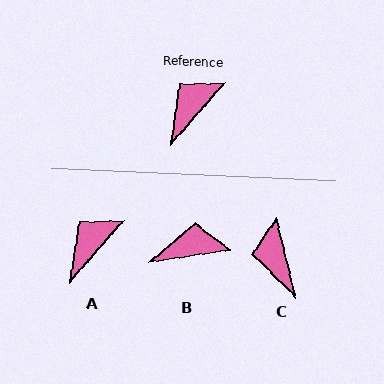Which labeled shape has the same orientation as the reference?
A.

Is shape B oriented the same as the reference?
No, it is off by about 40 degrees.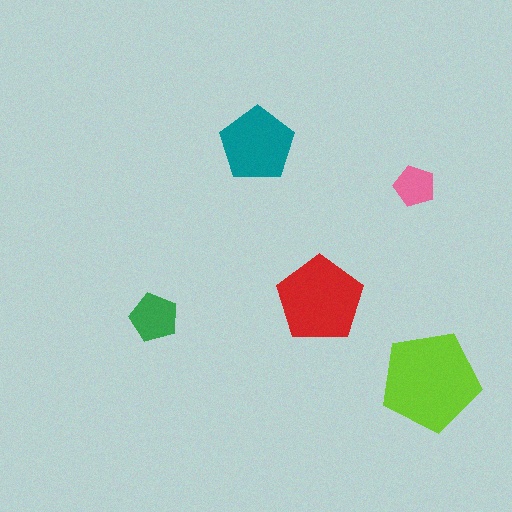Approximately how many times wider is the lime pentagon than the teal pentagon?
About 1.5 times wider.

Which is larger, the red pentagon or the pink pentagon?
The red one.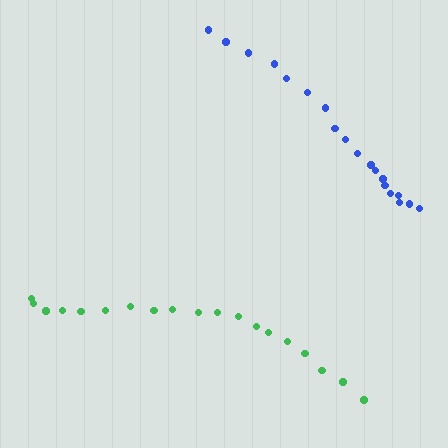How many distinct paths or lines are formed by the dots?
There are 2 distinct paths.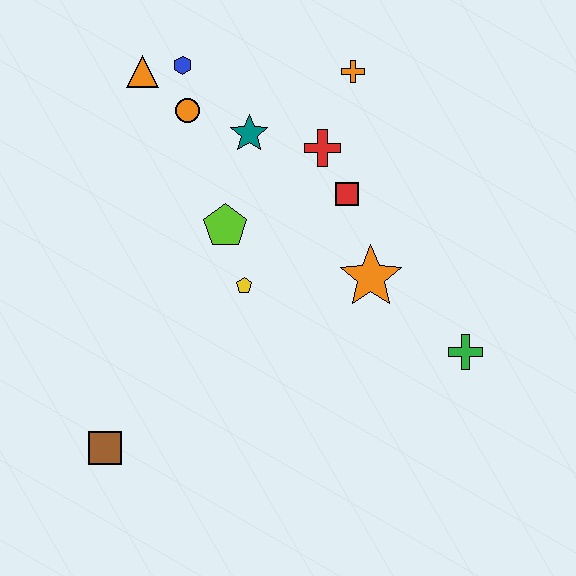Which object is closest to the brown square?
The yellow pentagon is closest to the brown square.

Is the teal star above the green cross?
Yes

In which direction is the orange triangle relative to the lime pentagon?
The orange triangle is above the lime pentagon.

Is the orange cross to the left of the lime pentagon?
No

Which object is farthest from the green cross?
The orange triangle is farthest from the green cross.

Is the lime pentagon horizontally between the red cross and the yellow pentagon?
No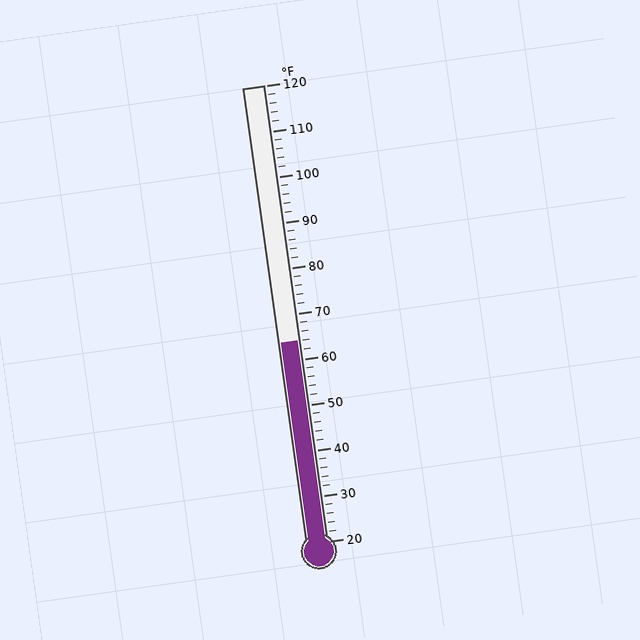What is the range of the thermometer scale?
The thermometer scale ranges from 20°F to 120°F.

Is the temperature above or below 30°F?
The temperature is above 30°F.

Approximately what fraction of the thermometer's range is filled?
The thermometer is filled to approximately 45% of its range.